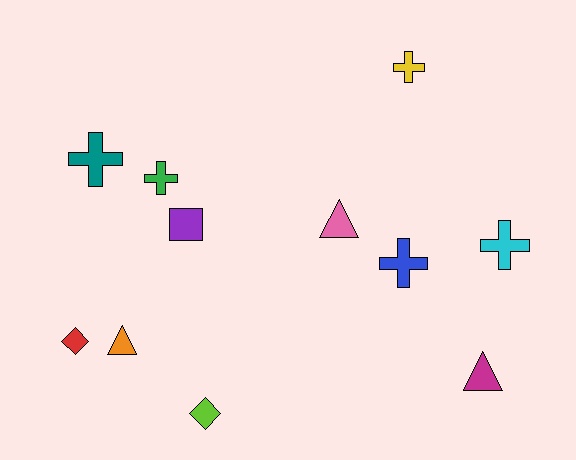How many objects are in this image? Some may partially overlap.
There are 11 objects.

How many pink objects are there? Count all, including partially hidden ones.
There is 1 pink object.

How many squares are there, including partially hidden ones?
There is 1 square.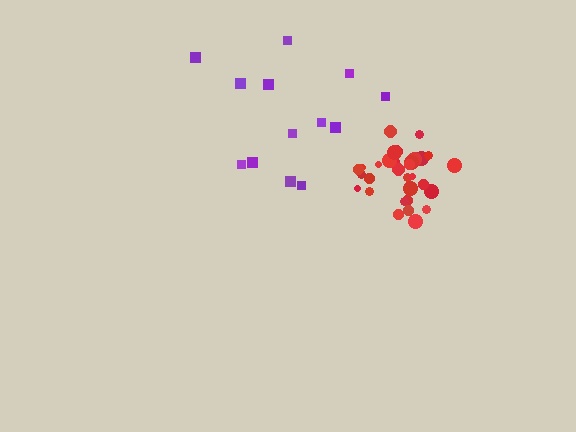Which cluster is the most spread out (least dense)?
Purple.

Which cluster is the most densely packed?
Red.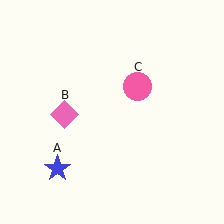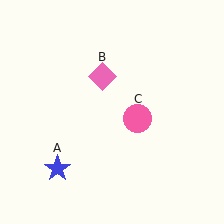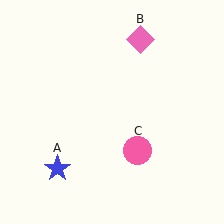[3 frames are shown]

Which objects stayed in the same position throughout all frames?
Blue star (object A) remained stationary.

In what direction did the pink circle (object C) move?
The pink circle (object C) moved down.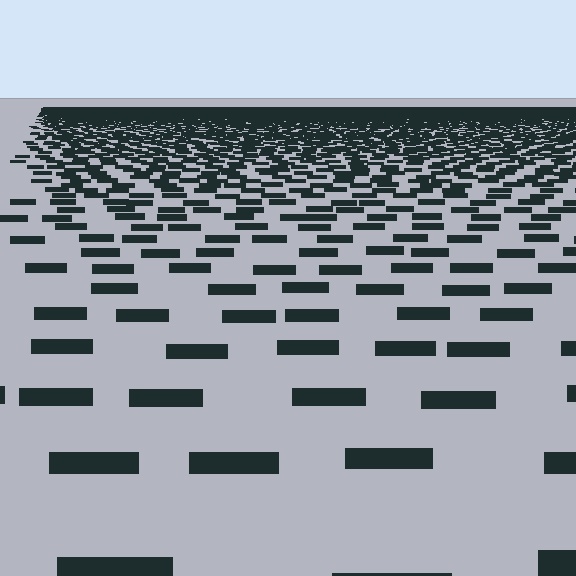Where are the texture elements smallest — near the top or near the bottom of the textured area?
Near the top.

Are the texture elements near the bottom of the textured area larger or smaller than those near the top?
Larger. Near the bottom, elements are closer to the viewer and appear at a bigger on-screen size.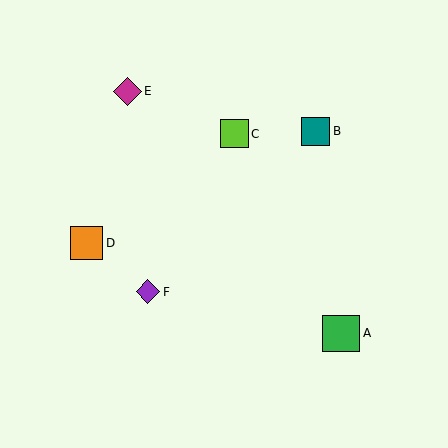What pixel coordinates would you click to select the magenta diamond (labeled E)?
Click at (128, 91) to select the magenta diamond E.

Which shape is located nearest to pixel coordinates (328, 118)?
The teal square (labeled B) at (316, 131) is nearest to that location.